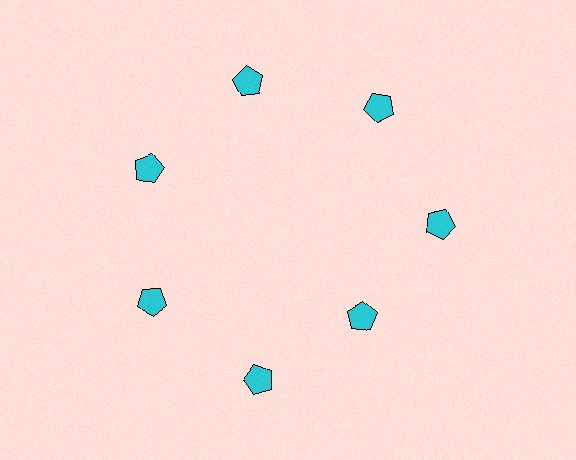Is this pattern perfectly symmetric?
No. The 7 cyan pentagons are arranged in a ring, but one element near the 5 o'clock position is pulled inward toward the center, breaking the 7-fold rotational symmetry.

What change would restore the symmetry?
The symmetry would be restored by moving it outward, back onto the ring so that all 7 pentagons sit at equal angles and equal distance from the center.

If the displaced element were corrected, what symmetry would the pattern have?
It would have 7-fold rotational symmetry — the pattern would map onto itself every 51 degrees.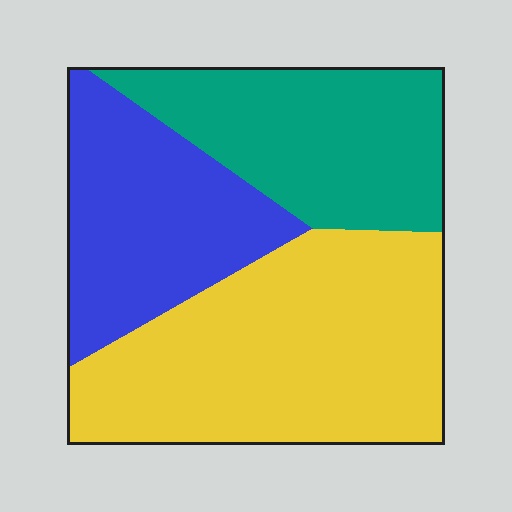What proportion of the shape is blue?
Blue takes up about one quarter (1/4) of the shape.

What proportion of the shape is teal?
Teal covers about 30% of the shape.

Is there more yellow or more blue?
Yellow.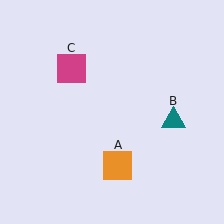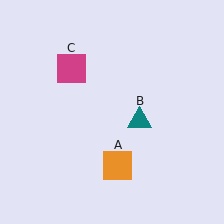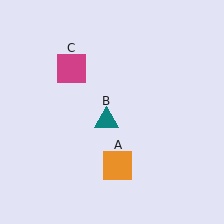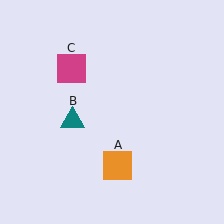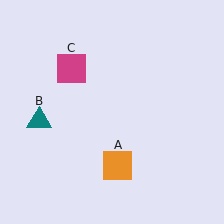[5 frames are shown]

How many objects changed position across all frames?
1 object changed position: teal triangle (object B).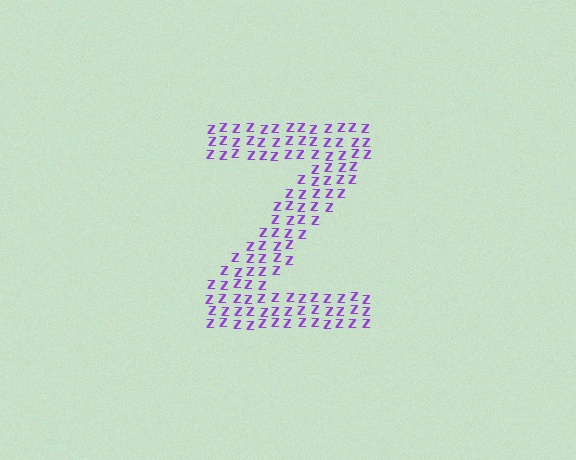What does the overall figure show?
The overall figure shows the letter Z.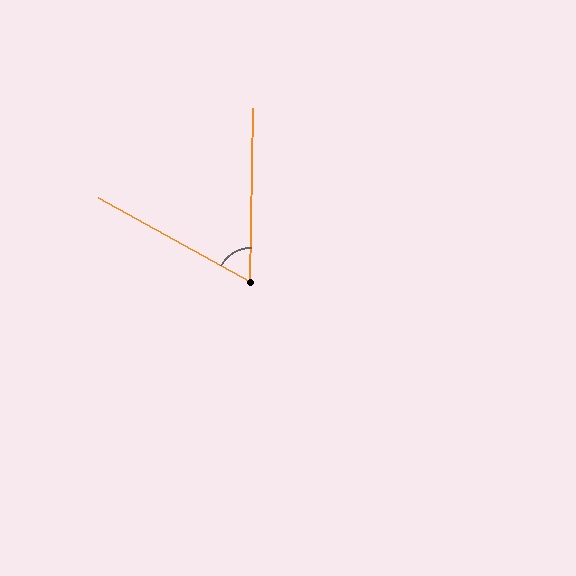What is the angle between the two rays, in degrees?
Approximately 62 degrees.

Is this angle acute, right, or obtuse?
It is acute.